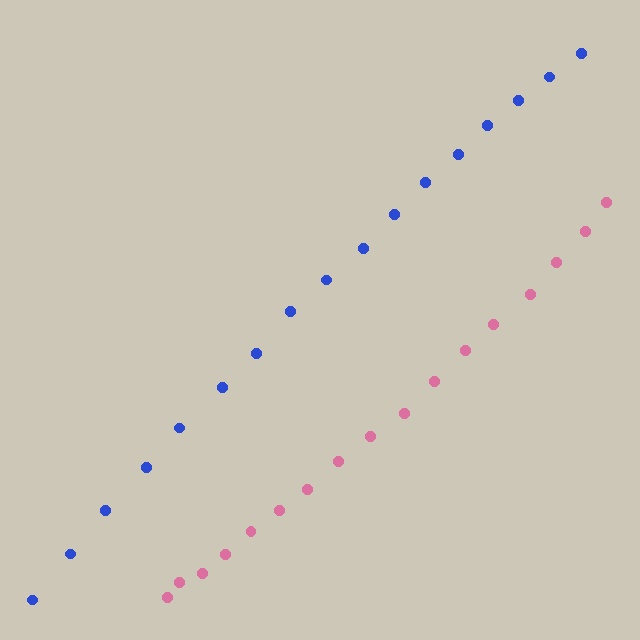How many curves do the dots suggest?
There are 2 distinct paths.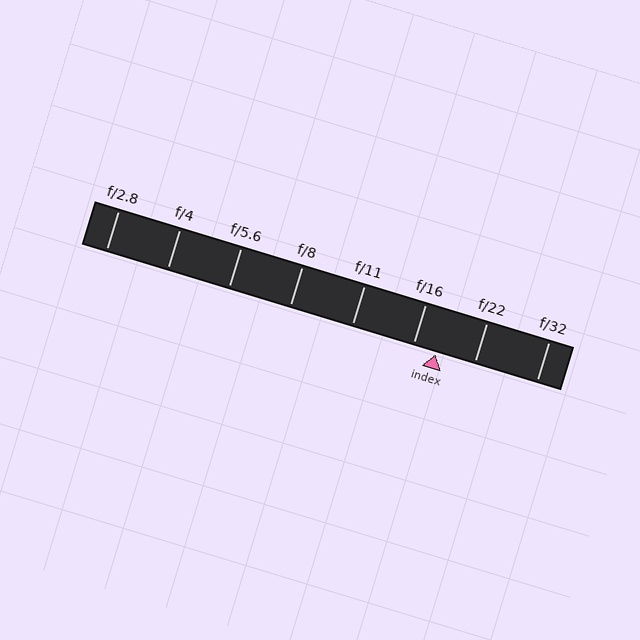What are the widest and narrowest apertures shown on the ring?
The widest aperture shown is f/2.8 and the narrowest is f/32.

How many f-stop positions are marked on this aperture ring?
There are 8 f-stop positions marked.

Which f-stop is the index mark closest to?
The index mark is closest to f/16.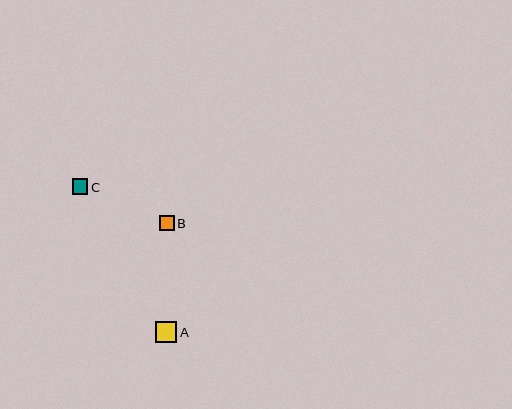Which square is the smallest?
Square B is the smallest with a size of approximately 15 pixels.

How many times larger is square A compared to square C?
Square A is approximately 1.4 times the size of square C.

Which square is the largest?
Square A is the largest with a size of approximately 21 pixels.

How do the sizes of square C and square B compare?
Square C and square B are approximately the same size.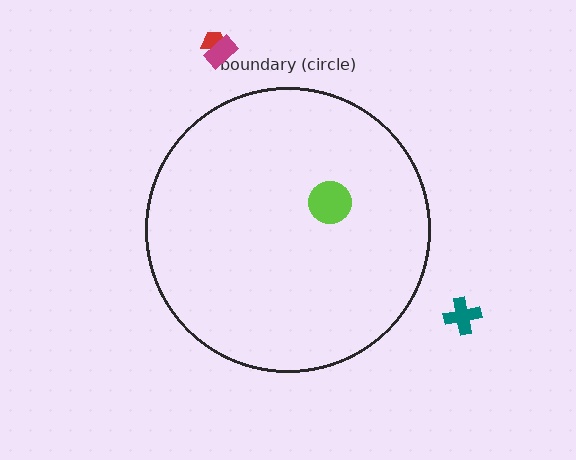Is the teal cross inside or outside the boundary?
Outside.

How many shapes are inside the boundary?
1 inside, 3 outside.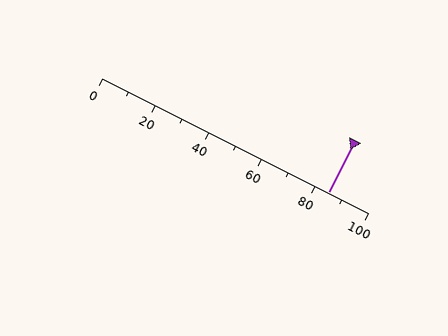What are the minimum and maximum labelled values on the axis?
The axis runs from 0 to 100.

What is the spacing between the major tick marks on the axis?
The major ticks are spaced 20 apart.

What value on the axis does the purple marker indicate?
The marker indicates approximately 85.